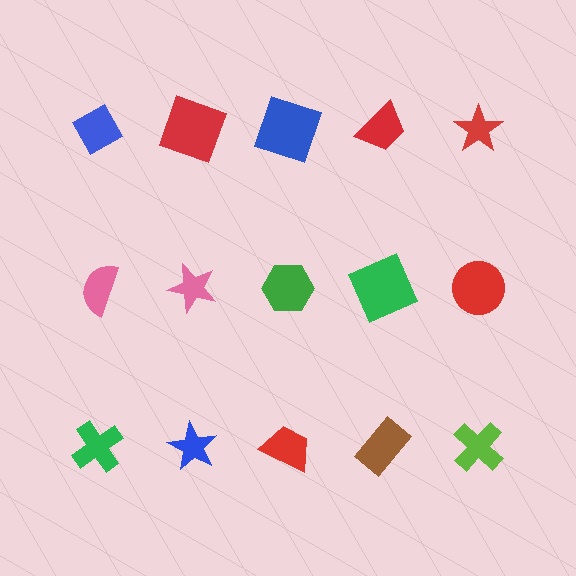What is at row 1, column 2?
A red square.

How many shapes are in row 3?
5 shapes.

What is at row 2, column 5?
A red circle.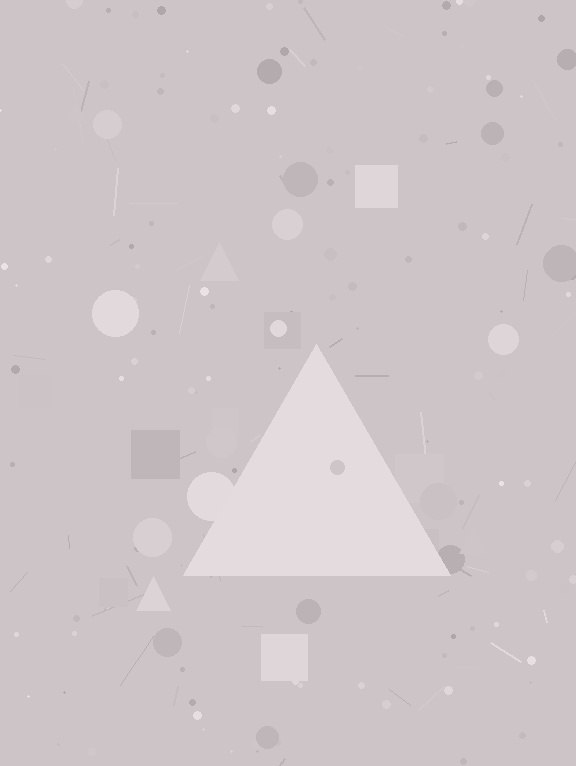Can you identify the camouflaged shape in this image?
The camouflaged shape is a triangle.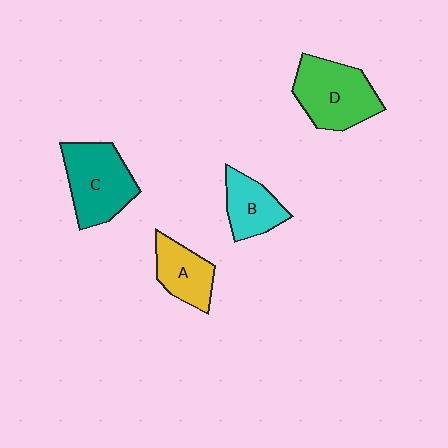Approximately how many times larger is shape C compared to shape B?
Approximately 1.6 times.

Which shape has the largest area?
Shape D (green).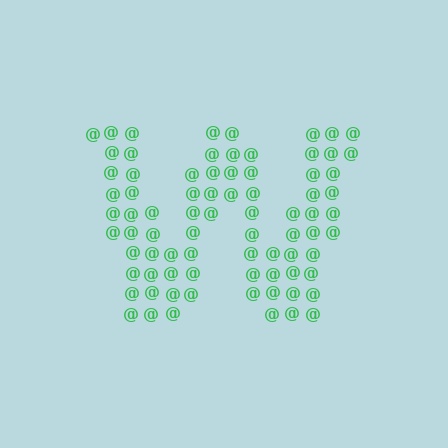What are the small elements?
The small elements are at signs.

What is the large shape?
The large shape is the letter W.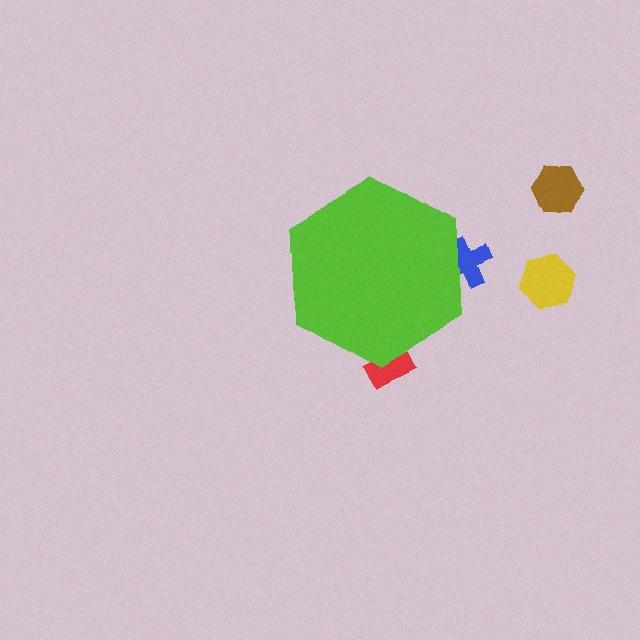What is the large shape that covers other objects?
A lime hexagon.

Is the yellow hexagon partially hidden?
No, the yellow hexagon is fully visible.